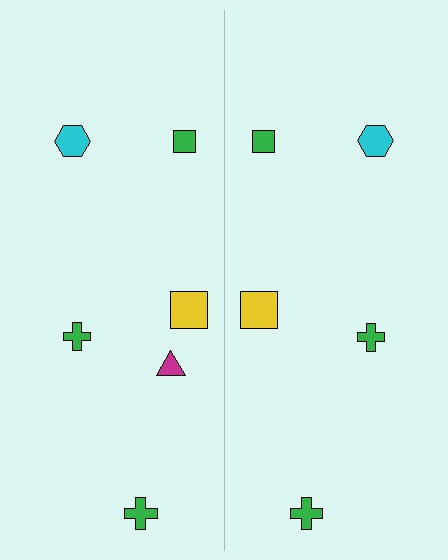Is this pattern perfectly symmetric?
No, the pattern is not perfectly symmetric. A magenta triangle is missing from the right side.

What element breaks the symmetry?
A magenta triangle is missing from the right side.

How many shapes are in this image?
There are 11 shapes in this image.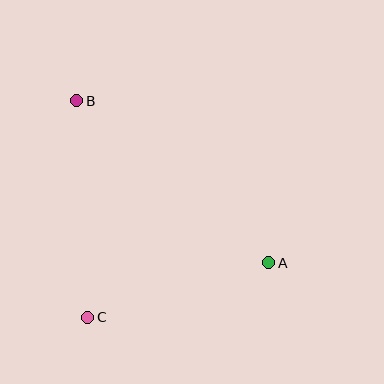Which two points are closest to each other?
Points A and C are closest to each other.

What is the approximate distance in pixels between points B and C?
The distance between B and C is approximately 217 pixels.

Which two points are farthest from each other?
Points A and B are farthest from each other.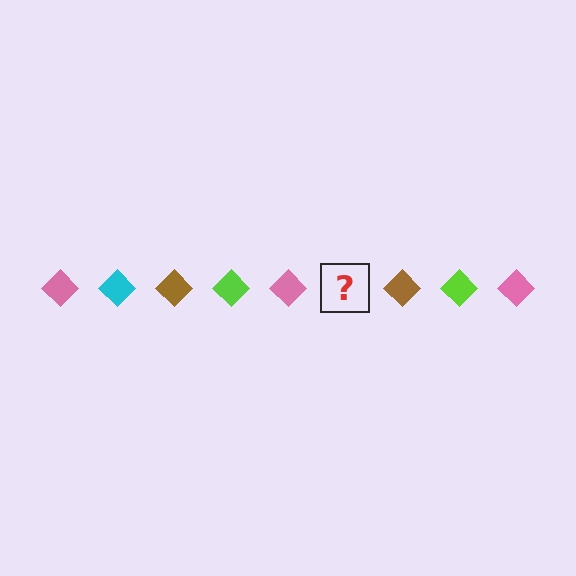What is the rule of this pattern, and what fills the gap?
The rule is that the pattern cycles through pink, cyan, brown, lime diamonds. The gap should be filled with a cyan diamond.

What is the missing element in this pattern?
The missing element is a cyan diamond.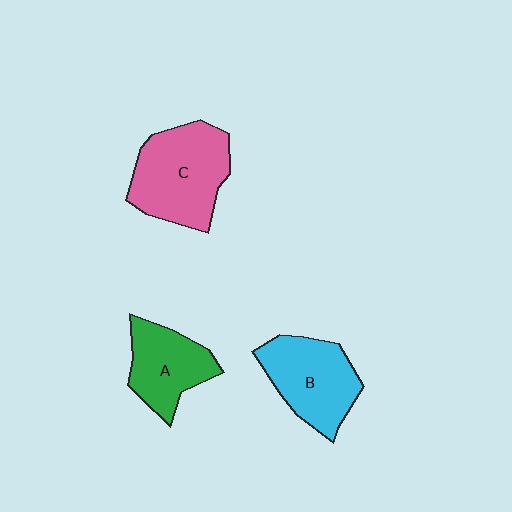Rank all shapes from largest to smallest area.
From largest to smallest: C (pink), B (cyan), A (green).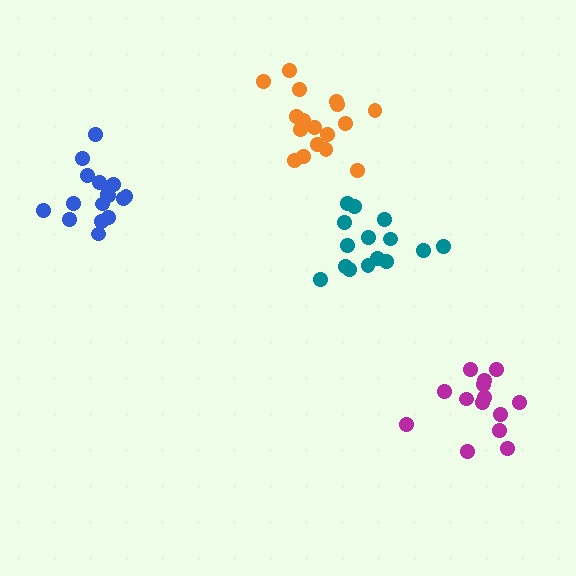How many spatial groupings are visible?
There are 4 spatial groupings.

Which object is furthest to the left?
The blue cluster is leftmost.